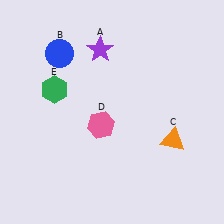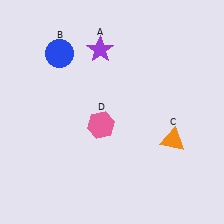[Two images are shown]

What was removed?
The green hexagon (E) was removed in Image 2.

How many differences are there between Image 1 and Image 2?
There is 1 difference between the two images.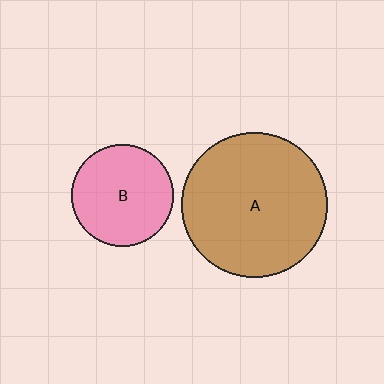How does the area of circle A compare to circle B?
Approximately 2.0 times.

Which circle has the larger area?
Circle A (brown).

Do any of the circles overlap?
No, none of the circles overlap.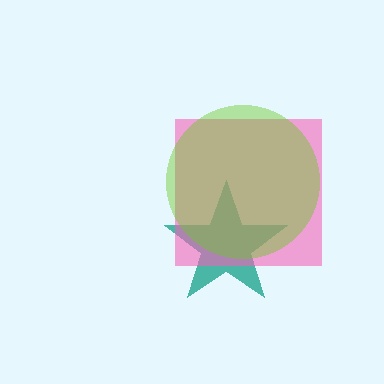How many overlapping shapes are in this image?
There are 3 overlapping shapes in the image.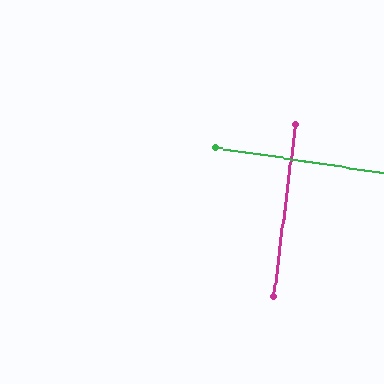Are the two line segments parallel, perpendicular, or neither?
Perpendicular — they meet at approximately 89°.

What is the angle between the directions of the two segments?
Approximately 89 degrees.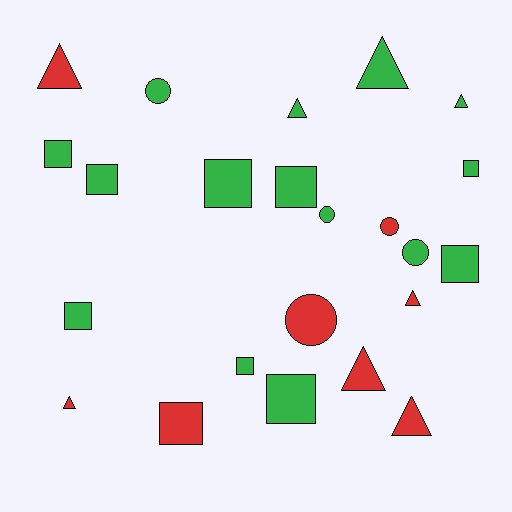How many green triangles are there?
There are 3 green triangles.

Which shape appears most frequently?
Square, with 10 objects.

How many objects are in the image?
There are 23 objects.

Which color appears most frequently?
Green, with 15 objects.